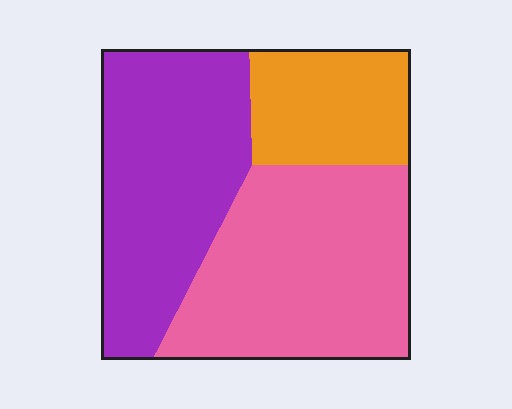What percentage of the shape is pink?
Pink takes up about two fifths (2/5) of the shape.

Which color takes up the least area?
Orange, at roughly 20%.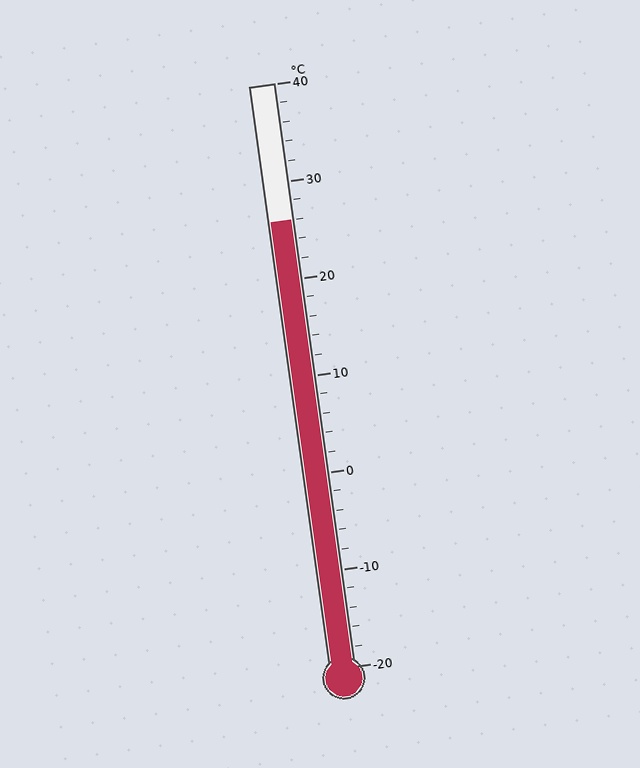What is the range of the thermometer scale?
The thermometer scale ranges from -20°C to 40°C.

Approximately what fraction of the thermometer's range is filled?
The thermometer is filled to approximately 75% of its range.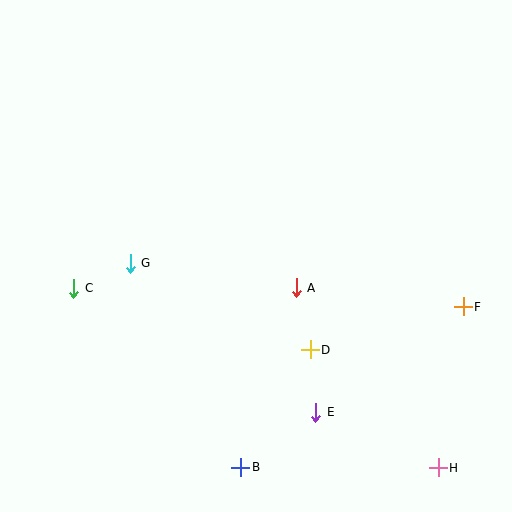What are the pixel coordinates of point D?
Point D is at (310, 350).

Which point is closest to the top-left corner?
Point G is closest to the top-left corner.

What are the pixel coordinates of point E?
Point E is at (316, 412).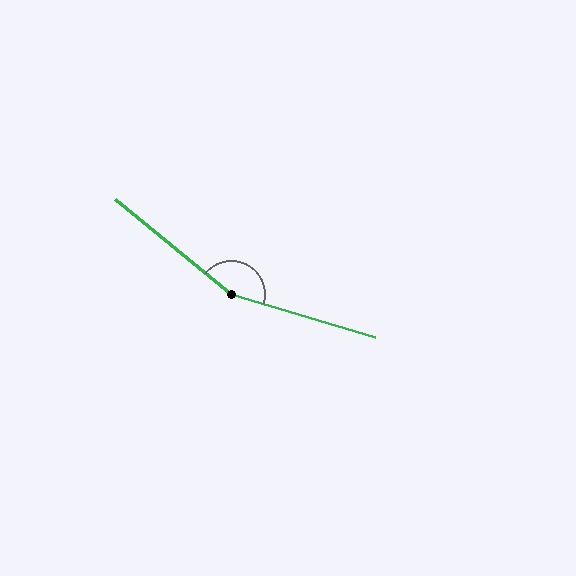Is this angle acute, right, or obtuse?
It is obtuse.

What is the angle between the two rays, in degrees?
Approximately 157 degrees.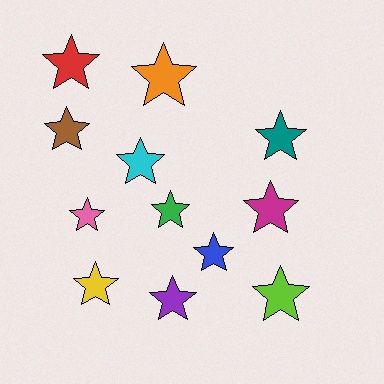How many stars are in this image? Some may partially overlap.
There are 12 stars.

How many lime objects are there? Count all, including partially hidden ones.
There is 1 lime object.